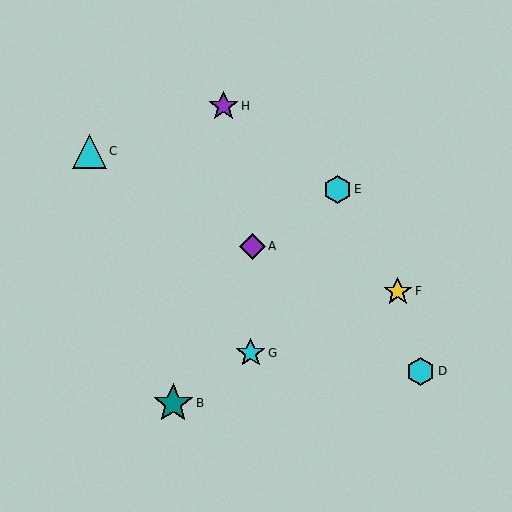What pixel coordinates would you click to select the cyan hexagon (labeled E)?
Click at (337, 189) to select the cyan hexagon E.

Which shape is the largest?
The teal star (labeled B) is the largest.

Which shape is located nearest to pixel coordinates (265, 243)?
The purple diamond (labeled A) at (252, 246) is nearest to that location.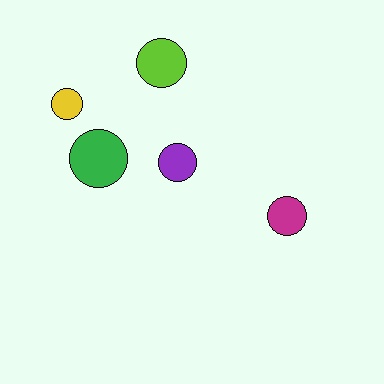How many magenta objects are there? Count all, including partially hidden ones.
There is 1 magenta object.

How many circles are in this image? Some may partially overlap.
There are 5 circles.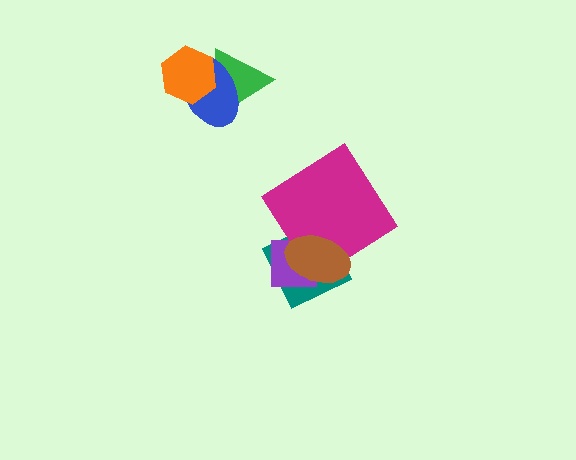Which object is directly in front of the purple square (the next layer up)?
The magenta diamond is directly in front of the purple square.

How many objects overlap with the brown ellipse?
3 objects overlap with the brown ellipse.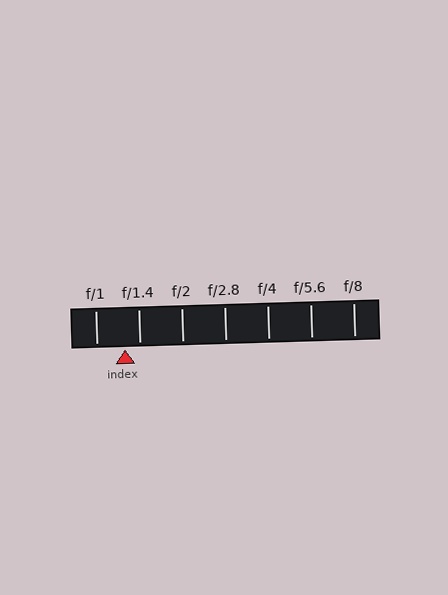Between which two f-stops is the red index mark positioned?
The index mark is between f/1 and f/1.4.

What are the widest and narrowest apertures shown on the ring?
The widest aperture shown is f/1 and the narrowest is f/8.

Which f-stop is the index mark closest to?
The index mark is closest to f/1.4.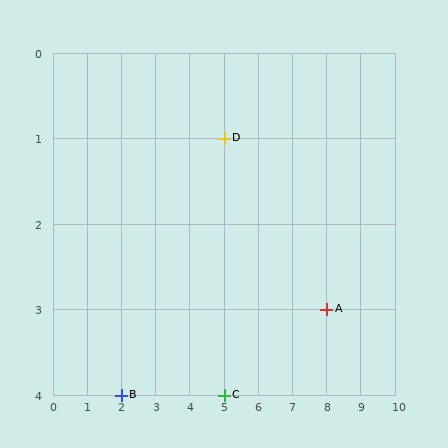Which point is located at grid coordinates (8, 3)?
Point A is at (8, 3).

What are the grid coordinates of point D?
Point D is at grid coordinates (5, 1).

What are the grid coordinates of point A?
Point A is at grid coordinates (8, 3).